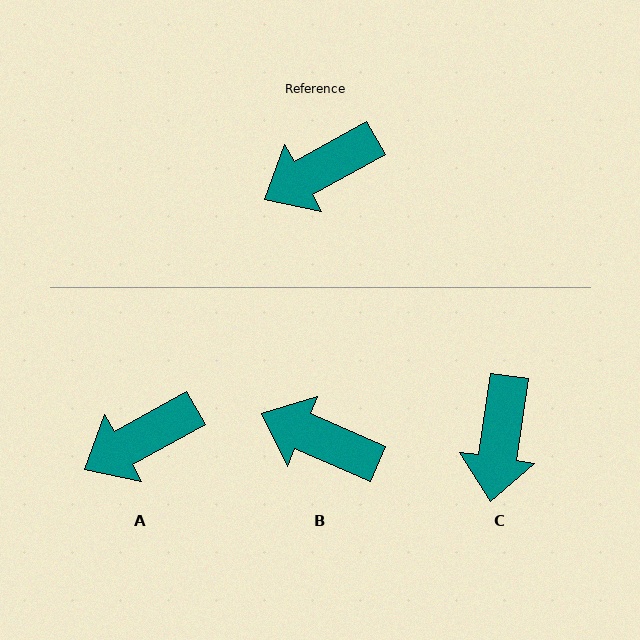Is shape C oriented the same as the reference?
No, it is off by about 53 degrees.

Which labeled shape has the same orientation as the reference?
A.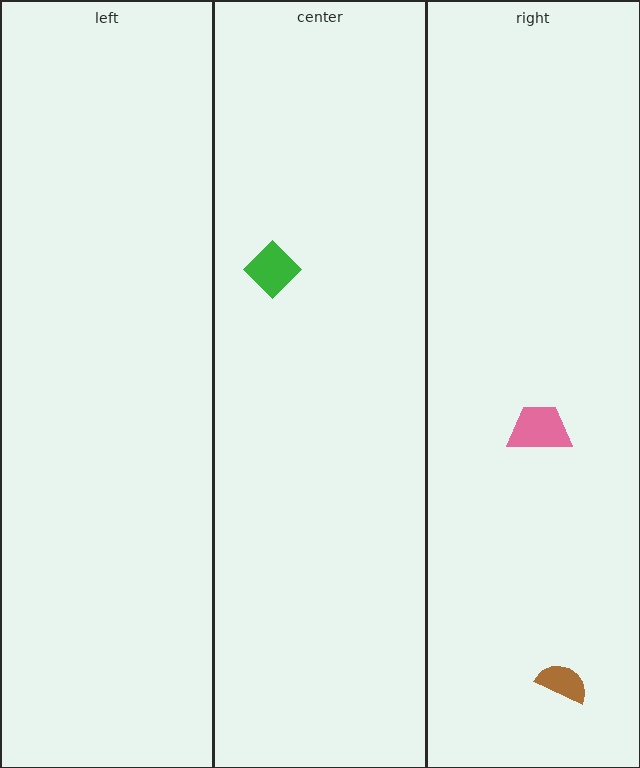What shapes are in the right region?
The pink trapezoid, the brown semicircle.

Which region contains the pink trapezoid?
The right region.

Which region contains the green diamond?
The center region.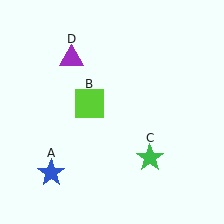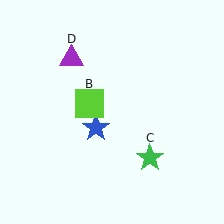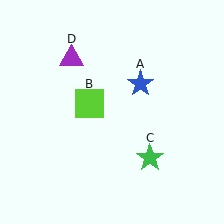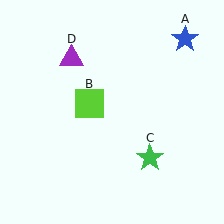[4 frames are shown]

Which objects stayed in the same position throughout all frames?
Lime square (object B) and green star (object C) and purple triangle (object D) remained stationary.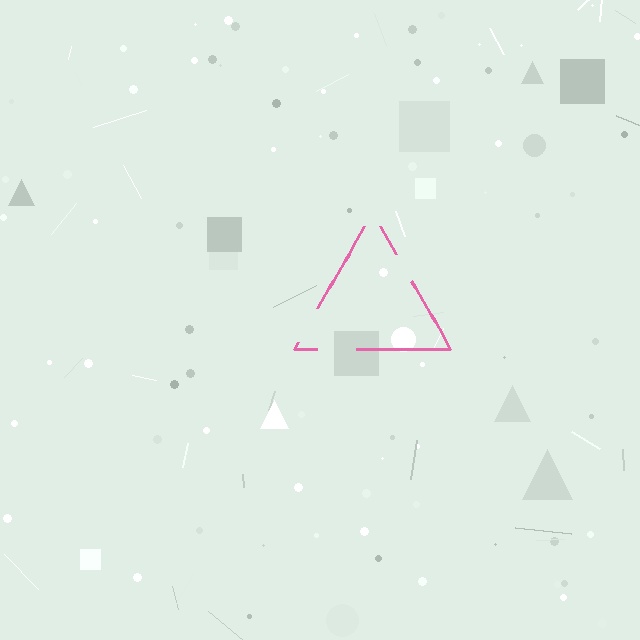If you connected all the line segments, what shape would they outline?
They would outline a triangle.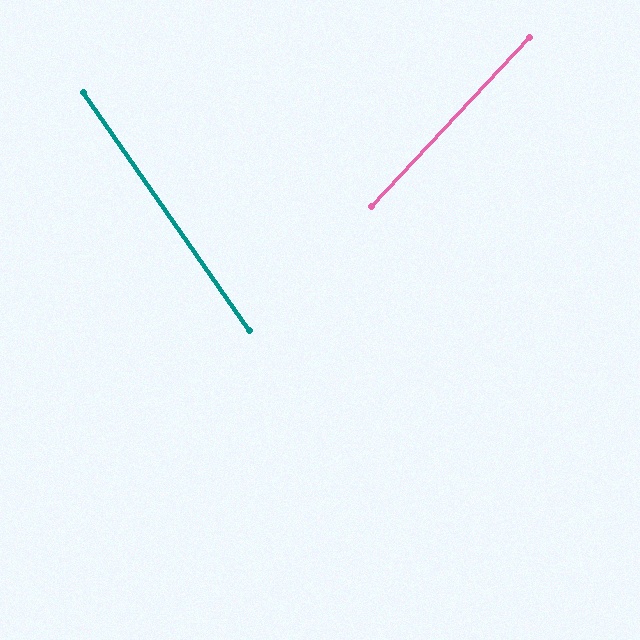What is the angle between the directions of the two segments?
Approximately 78 degrees.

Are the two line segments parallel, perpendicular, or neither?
Neither parallel nor perpendicular — they differ by about 78°.